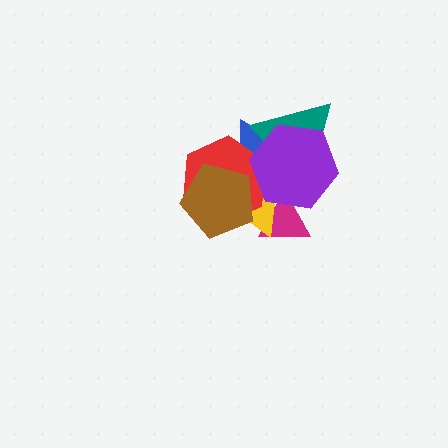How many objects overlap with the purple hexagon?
5 objects overlap with the purple hexagon.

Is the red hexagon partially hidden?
Yes, it is partially covered by another shape.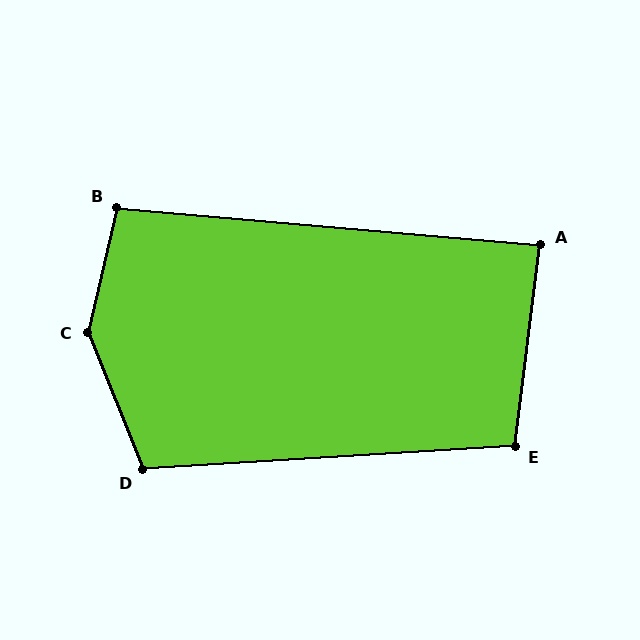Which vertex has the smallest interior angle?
A, at approximately 88 degrees.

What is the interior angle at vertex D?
Approximately 108 degrees (obtuse).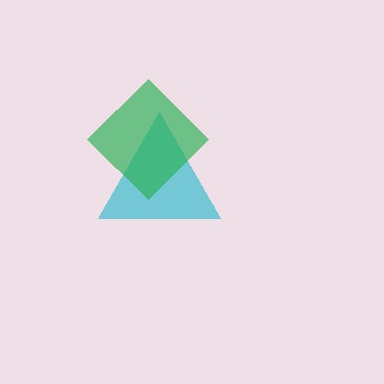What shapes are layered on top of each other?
The layered shapes are: a cyan triangle, a green diamond.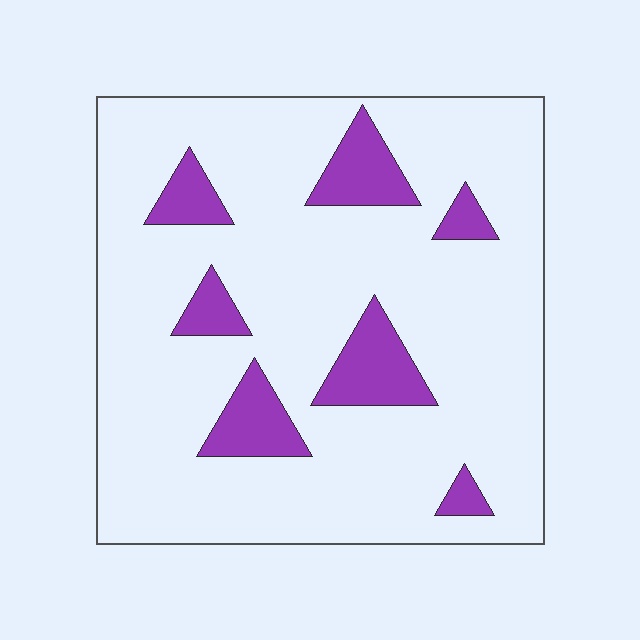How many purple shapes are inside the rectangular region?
7.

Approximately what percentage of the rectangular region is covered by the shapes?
Approximately 15%.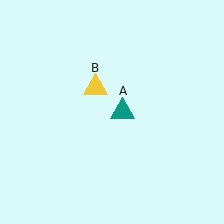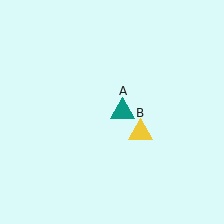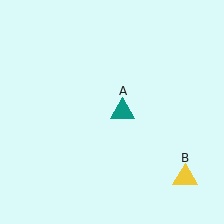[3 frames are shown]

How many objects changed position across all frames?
1 object changed position: yellow triangle (object B).